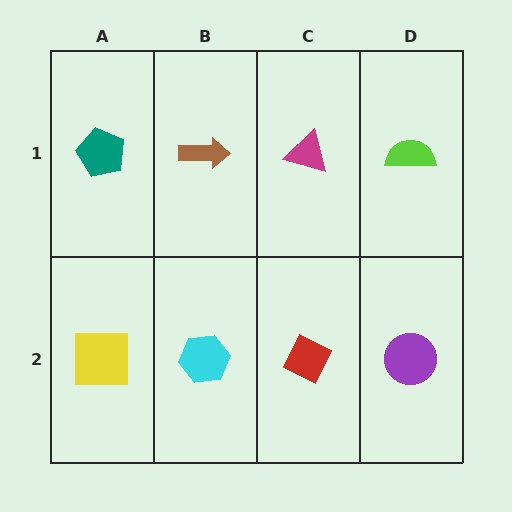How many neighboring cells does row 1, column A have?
2.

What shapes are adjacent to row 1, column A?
A yellow square (row 2, column A), a brown arrow (row 1, column B).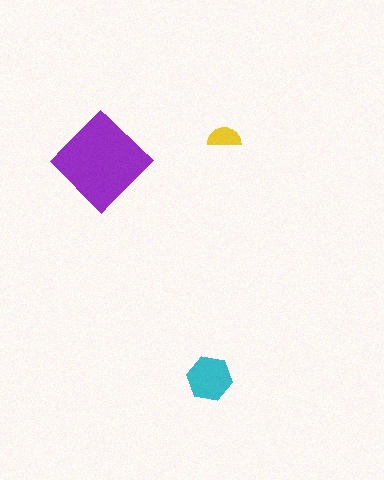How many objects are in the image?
There are 3 objects in the image.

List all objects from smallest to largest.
The yellow semicircle, the cyan hexagon, the purple diamond.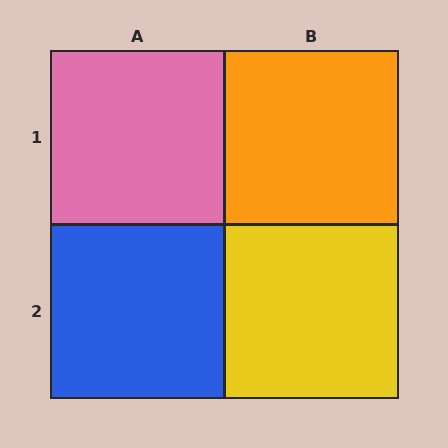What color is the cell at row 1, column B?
Orange.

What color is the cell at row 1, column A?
Pink.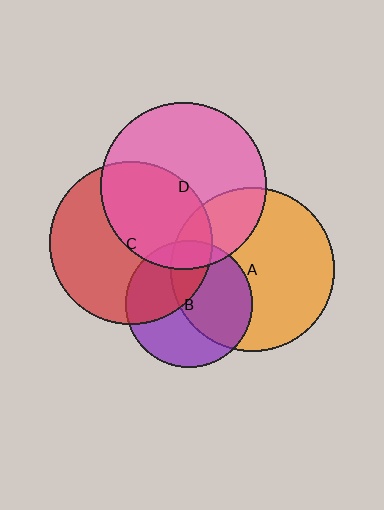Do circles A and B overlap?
Yes.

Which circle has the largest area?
Circle D (pink).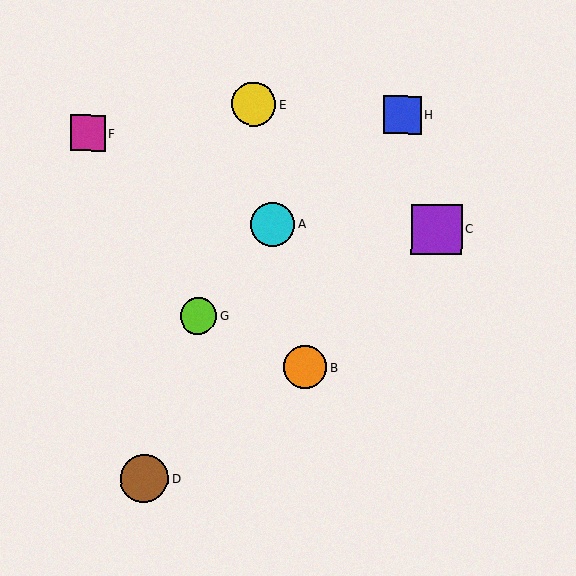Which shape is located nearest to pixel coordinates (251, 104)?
The yellow circle (labeled E) at (254, 104) is nearest to that location.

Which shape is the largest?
The purple square (labeled C) is the largest.